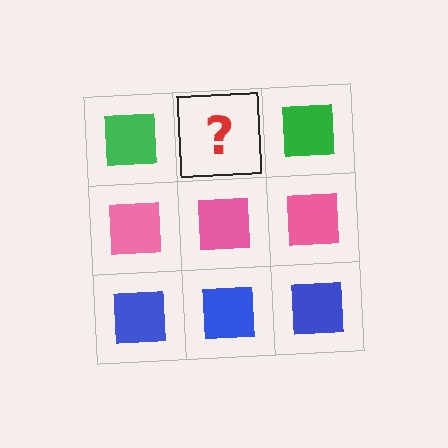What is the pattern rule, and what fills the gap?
The rule is that each row has a consistent color. The gap should be filled with a green square.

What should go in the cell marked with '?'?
The missing cell should contain a green square.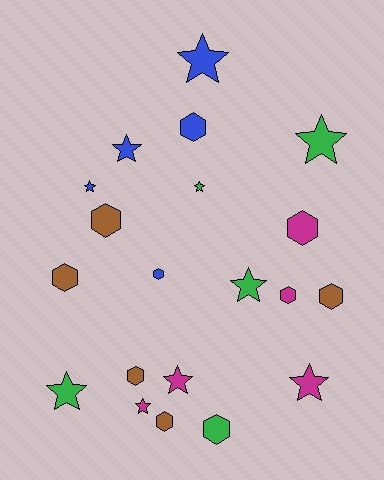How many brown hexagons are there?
There are 5 brown hexagons.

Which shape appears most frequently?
Hexagon, with 10 objects.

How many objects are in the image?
There are 20 objects.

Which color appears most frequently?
Magenta, with 5 objects.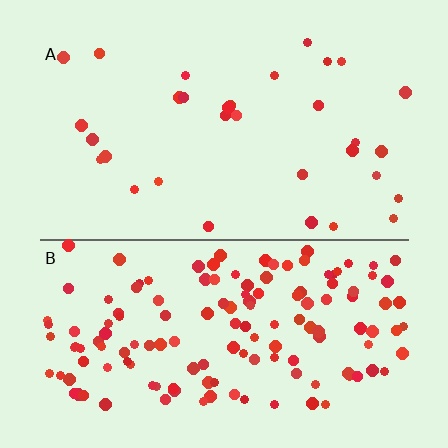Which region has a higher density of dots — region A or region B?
B (the bottom).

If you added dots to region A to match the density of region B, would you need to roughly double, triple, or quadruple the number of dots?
Approximately quadruple.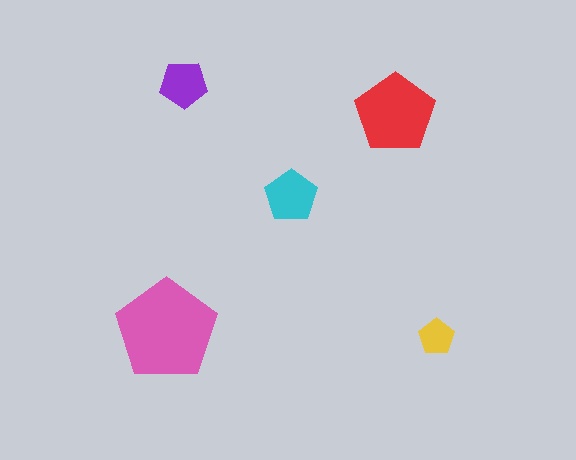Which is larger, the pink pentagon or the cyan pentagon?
The pink one.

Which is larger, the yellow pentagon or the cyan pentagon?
The cyan one.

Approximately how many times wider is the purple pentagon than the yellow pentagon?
About 1.5 times wider.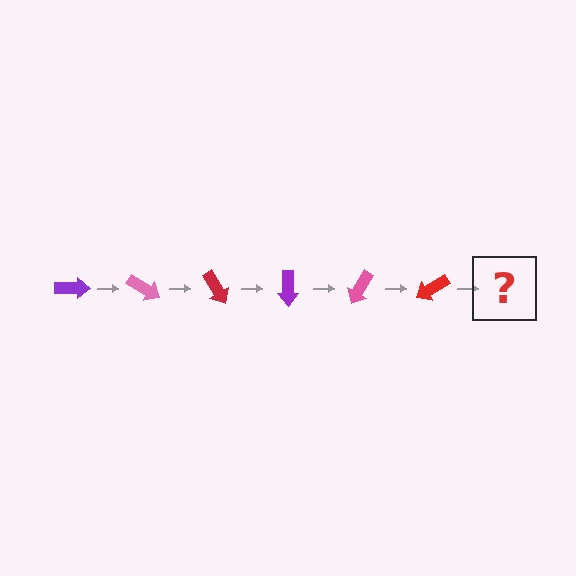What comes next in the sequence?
The next element should be a purple arrow, rotated 180 degrees from the start.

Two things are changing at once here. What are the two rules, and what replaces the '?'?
The two rules are that it rotates 30 degrees each step and the color cycles through purple, pink, and red. The '?' should be a purple arrow, rotated 180 degrees from the start.